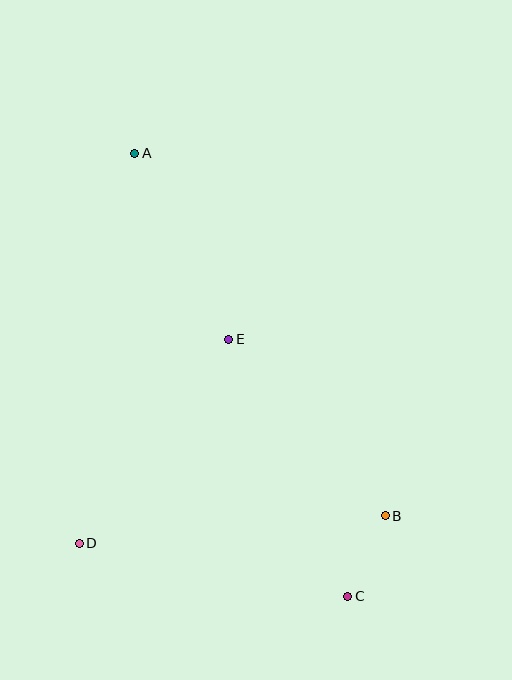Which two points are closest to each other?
Points B and C are closest to each other.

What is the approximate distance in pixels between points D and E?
The distance between D and E is approximately 253 pixels.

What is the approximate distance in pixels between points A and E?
The distance between A and E is approximately 208 pixels.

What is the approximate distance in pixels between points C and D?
The distance between C and D is approximately 274 pixels.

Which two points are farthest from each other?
Points A and C are farthest from each other.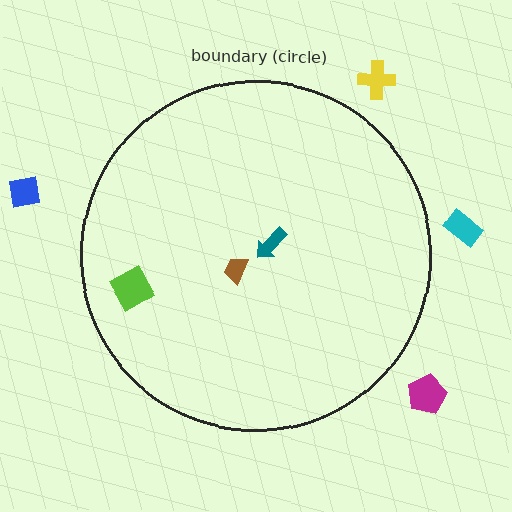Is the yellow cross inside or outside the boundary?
Outside.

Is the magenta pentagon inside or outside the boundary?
Outside.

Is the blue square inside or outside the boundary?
Outside.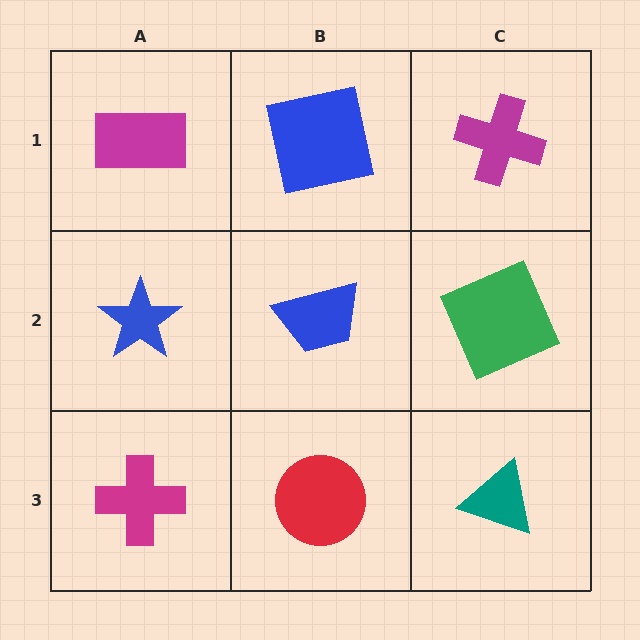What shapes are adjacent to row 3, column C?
A green square (row 2, column C), a red circle (row 3, column B).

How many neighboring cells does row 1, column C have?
2.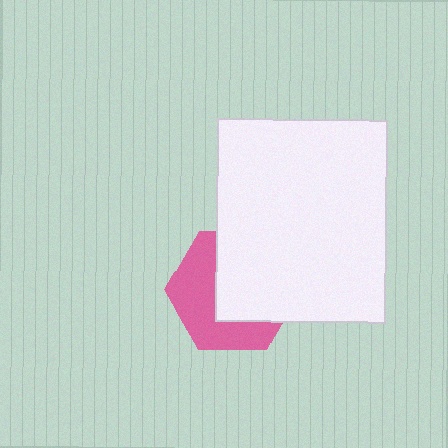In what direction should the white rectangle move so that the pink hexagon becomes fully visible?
The white rectangle should move toward the upper-right. That is the shortest direction to clear the overlap and leave the pink hexagon fully visible.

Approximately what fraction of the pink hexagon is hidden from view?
Roughly 54% of the pink hexagon is hidden behind the white rectangle.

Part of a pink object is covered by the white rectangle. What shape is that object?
It is a hexagon.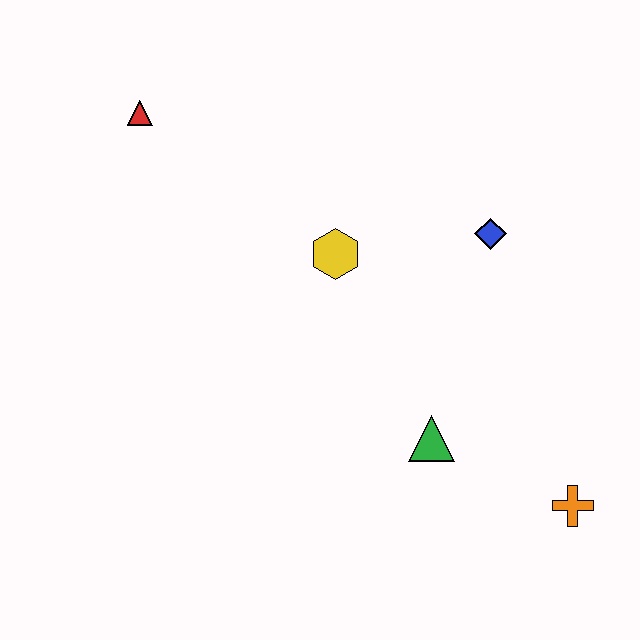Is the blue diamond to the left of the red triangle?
No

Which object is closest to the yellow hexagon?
The blue diamond is closest to the yellow hexagon.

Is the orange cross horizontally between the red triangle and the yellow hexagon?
No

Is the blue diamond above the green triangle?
Yes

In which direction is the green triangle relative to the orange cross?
The green triangle is to the left of the orange cross.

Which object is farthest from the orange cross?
The red triangle is farthest from the orange cross.